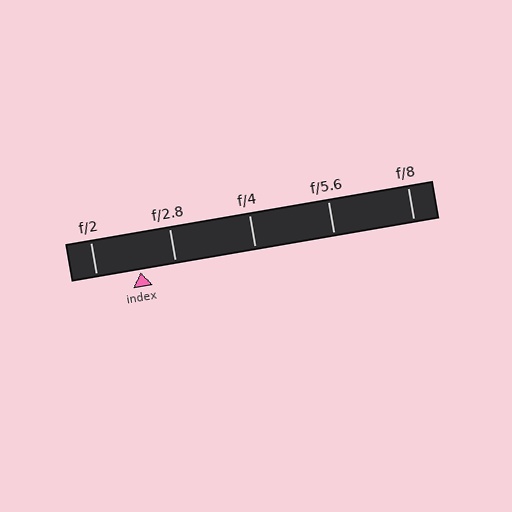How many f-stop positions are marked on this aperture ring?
There are 5 f-stop positions marked.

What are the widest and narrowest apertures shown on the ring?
The widest aperture shown is f/2 and the narrowest is f/8.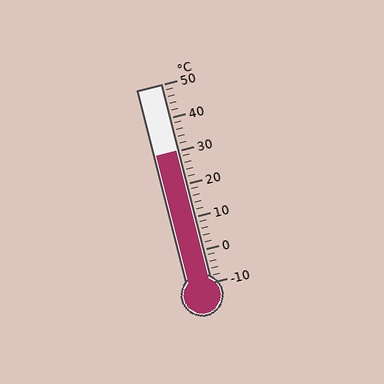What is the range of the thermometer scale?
The thermometer scale ranges from -10°C to 50°C.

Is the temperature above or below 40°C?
The temperature is below 40°C.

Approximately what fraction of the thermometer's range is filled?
The thermometer is filled to approximately 65% of its range.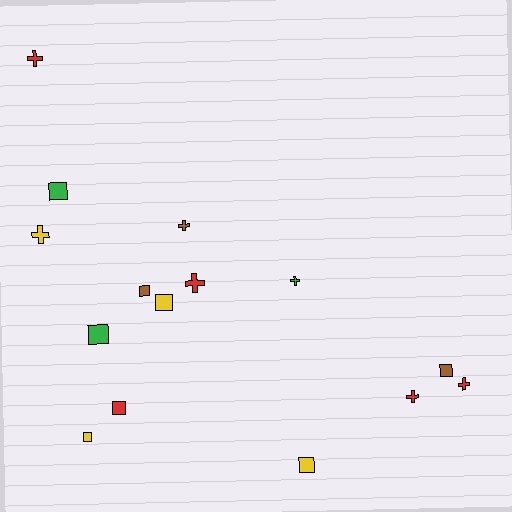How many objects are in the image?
There are 15 objects.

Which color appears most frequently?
Red, with 5 objects.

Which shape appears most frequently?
Square, with 8 objects.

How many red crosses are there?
There are 4 red crosses.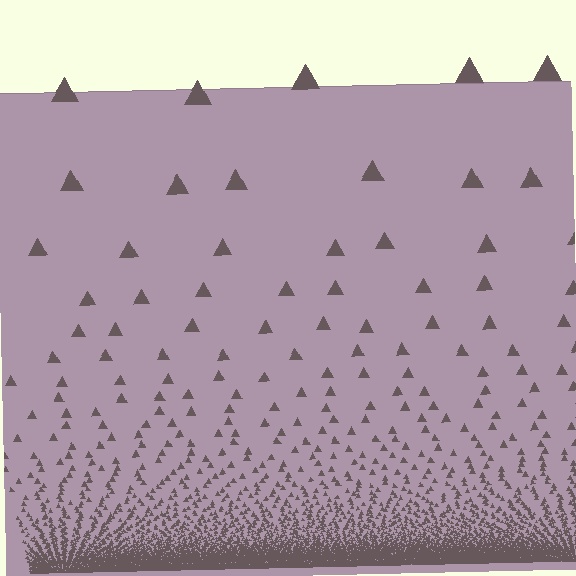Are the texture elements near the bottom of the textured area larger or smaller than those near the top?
Smaller. The gradient is inverted — elements near the bottom are smaller and denser.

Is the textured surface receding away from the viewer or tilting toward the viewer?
The surface appears to tilt toward the viewer. Texture elements get larger and sparser toward the top.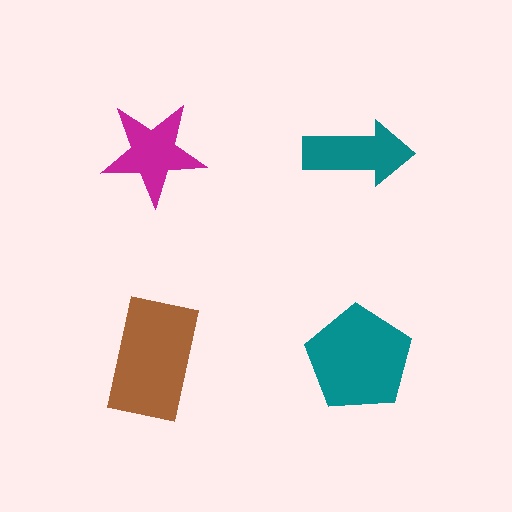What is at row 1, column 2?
A teal arrow.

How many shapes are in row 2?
2 shapes.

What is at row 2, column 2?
A teal pentagon.